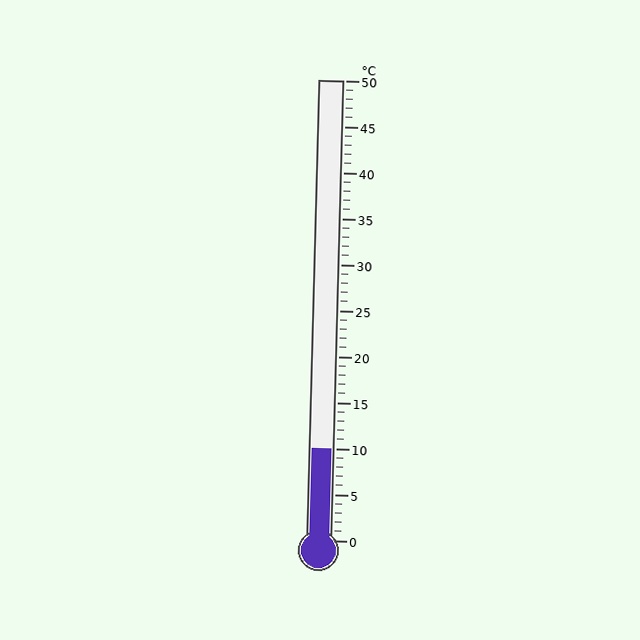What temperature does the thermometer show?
The thermometer shows approximately 10°C.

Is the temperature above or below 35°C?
The temperature is below 35°C.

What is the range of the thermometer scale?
The thermometer scale ranges from 0°C to 50°C.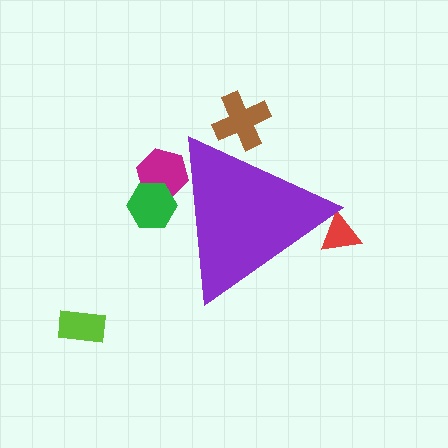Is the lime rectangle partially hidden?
No, the lime rectangle is fully visible.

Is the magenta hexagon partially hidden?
Yes, the magenta hexagon is partially hidden behind the purple triangle.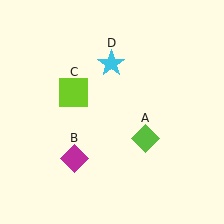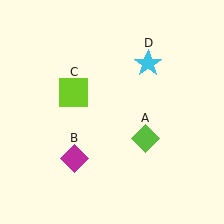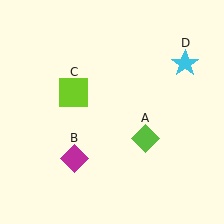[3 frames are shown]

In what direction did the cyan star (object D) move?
The cyan star (object D) moved right.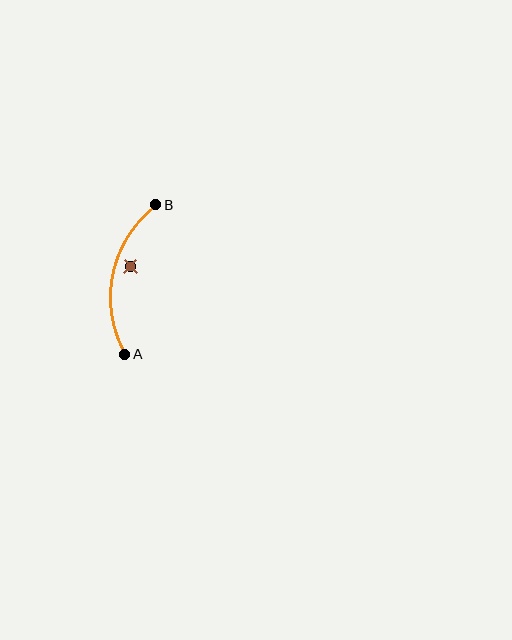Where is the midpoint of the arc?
The arc midpoint is the point on the curve farthest from the straight line joining A and B. It sits to the left of that line.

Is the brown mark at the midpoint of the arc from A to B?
No — the brown mark does not lie on the arc at all. It sits slightly inside the curve.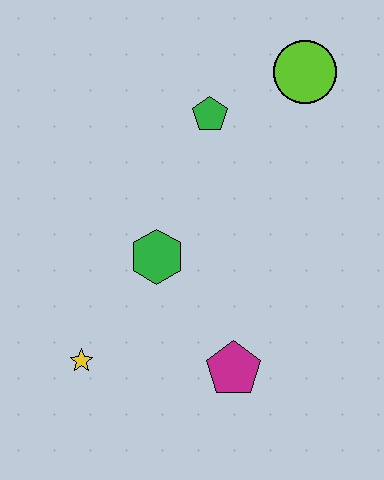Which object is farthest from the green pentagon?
The yellow star is farthest from the green pentagon.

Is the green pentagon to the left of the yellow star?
No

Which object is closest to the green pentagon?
The lime circle is closest to the green pentagon.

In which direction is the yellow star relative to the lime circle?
The yellow star is below the lime circle.